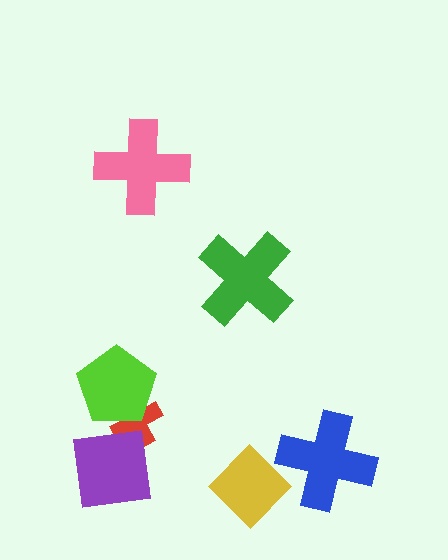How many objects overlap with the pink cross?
0 objects overlap with the pink cross.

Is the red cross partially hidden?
Yes, it is partially covered by another shape.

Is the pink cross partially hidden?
No, no other shape covers it.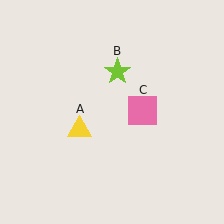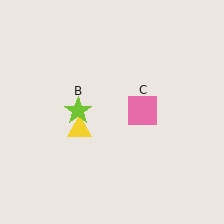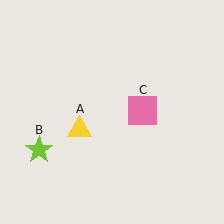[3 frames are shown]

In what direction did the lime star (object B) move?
The lime star (object B) moved down and to the left.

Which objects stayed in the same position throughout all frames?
Yellow triangle (object A) and pink square (object C) remained stationary.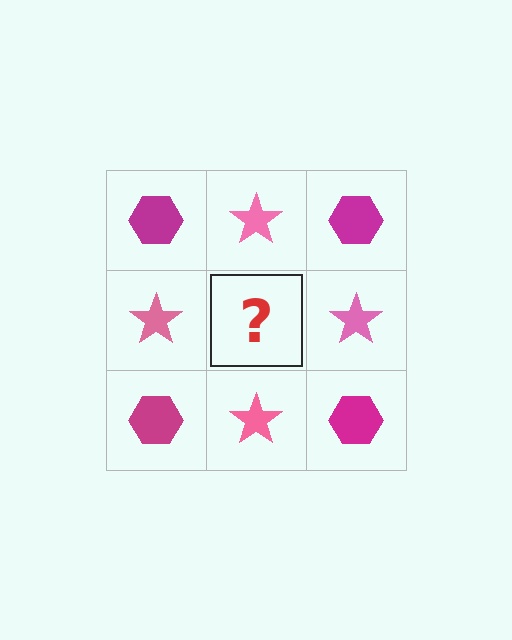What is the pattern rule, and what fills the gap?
The rule is that it alternates magenta hexagon and pink star in a checkerboard pattern. The gap should be filled with a magenta hexagon.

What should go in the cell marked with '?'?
The missing cell should contain a magenta hexagon.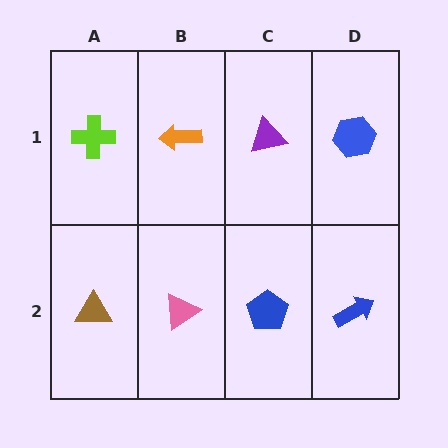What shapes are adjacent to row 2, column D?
A blue hexagon (row 1, column D), a blue pentagon (row 2, column C).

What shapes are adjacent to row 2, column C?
A purple triangle (row 1, column C), a pink triangle (row 2, column B), a blue arrow (row 2, column D).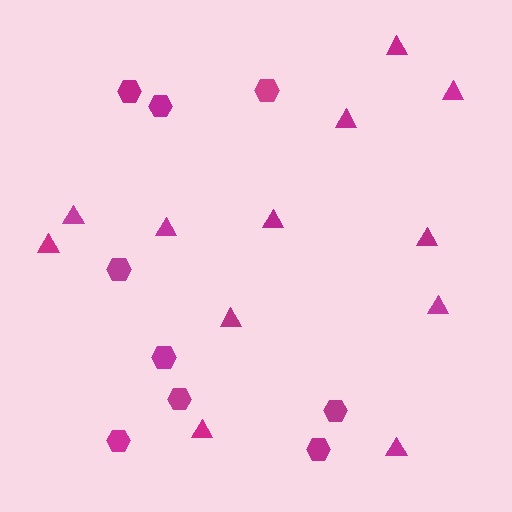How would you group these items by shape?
There are 2 groups: one group of hexagons (9) and one group of triangles (12).